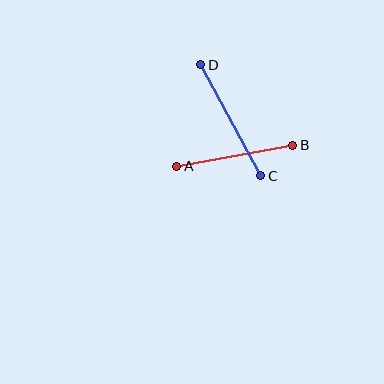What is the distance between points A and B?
The distance is approximately 118 pixels.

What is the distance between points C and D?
The distance is approximately 126 pixels.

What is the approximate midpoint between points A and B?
The midpoint is at approximately (235, 156) pixels.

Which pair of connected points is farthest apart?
Points C and D are farthest apart.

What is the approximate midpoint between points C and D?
The midpoint is at approximately (231, 120) pixels.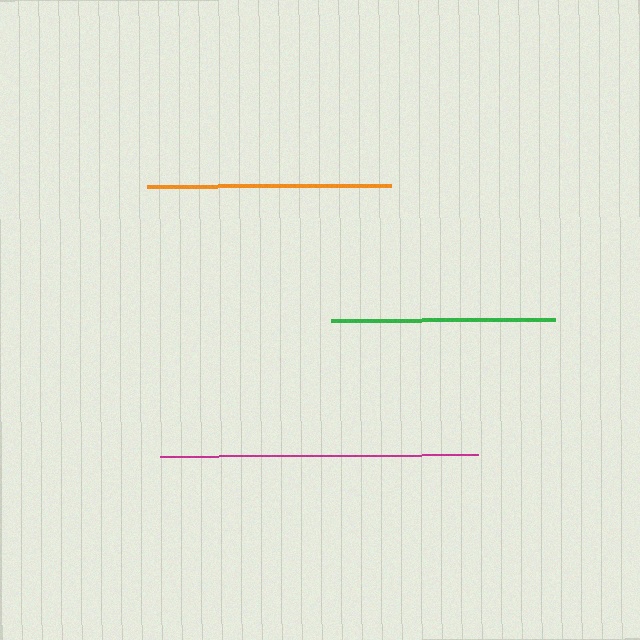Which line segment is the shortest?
The green line is the shortest at approximately 224 pixels.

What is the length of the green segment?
The green segment is approximately 224 pixels long.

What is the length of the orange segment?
The orange segment is approximately 244 pixels long.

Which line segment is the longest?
The magenta line is the longest at approximately 318 pixels.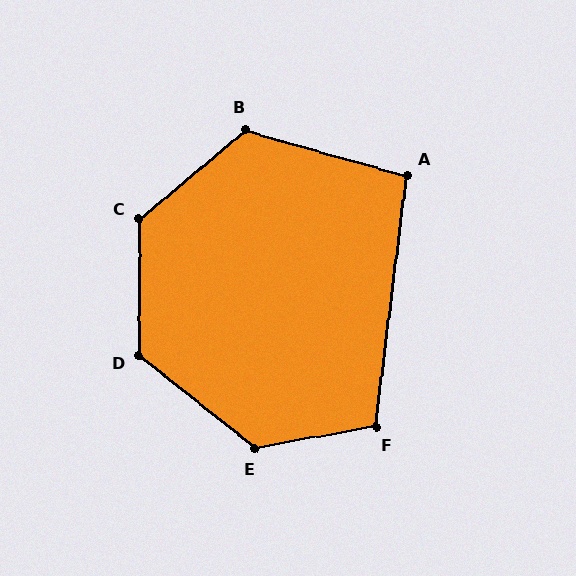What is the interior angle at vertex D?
Approximately 128 degrees (obtuse).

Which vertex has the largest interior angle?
E, at approximately 131 degrees.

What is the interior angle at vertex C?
Approximately 130 degrees (obtuse).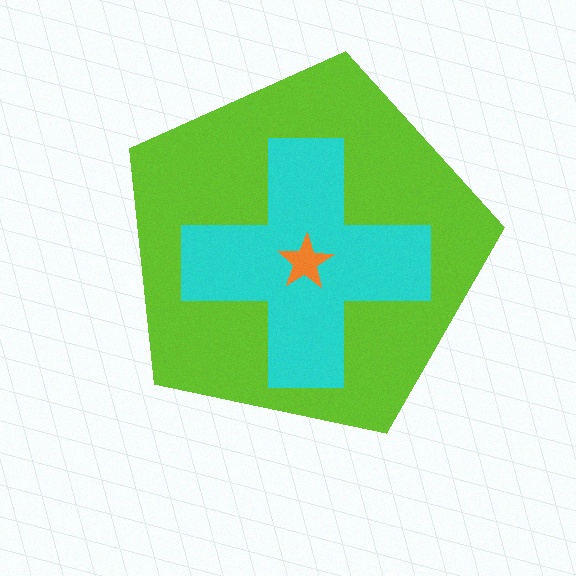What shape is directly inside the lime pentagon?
The cyan cross.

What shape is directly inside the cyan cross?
The orange star.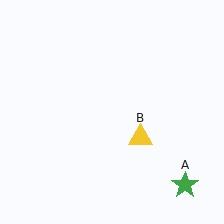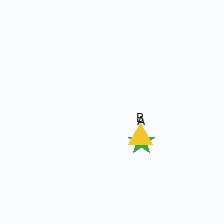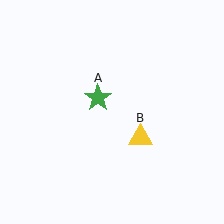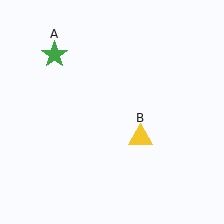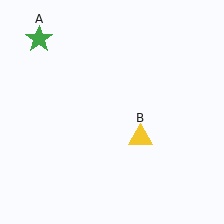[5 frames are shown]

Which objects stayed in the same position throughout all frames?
Yellow triangle (object B) remained stationary.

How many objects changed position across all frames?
1 object changed position: green star (object A).